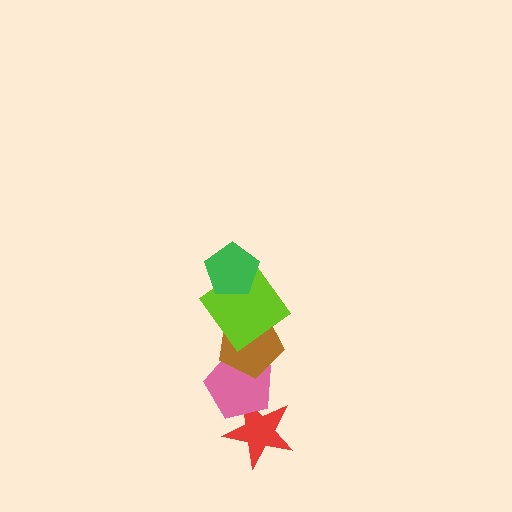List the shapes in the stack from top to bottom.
From top to bottom: the green pentagon, the lime diamond, the brown pentagon, the pink pentagon, the red star.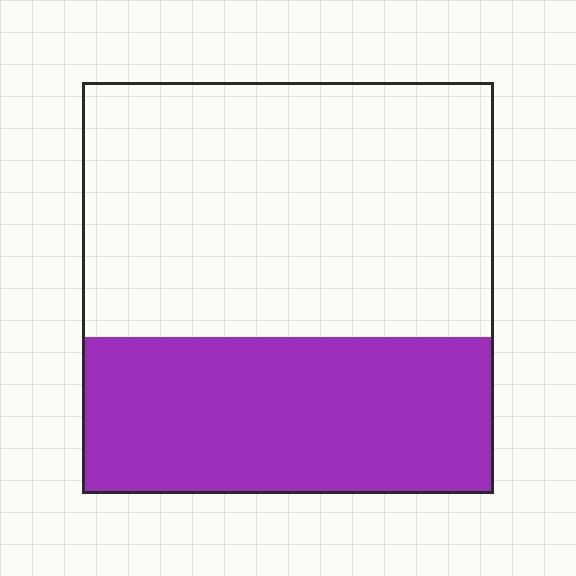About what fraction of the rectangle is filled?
About three eighths (3/8).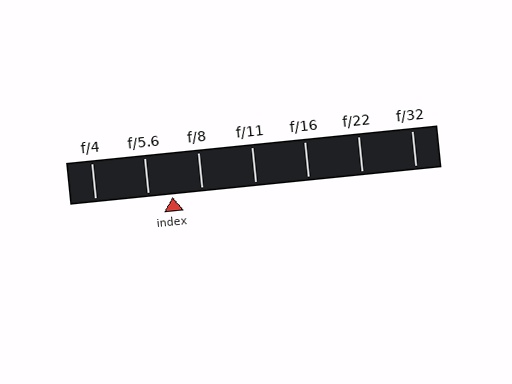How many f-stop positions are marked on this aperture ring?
There are 7 f-stop positions marked.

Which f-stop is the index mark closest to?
The index mark is closest to f/5.6.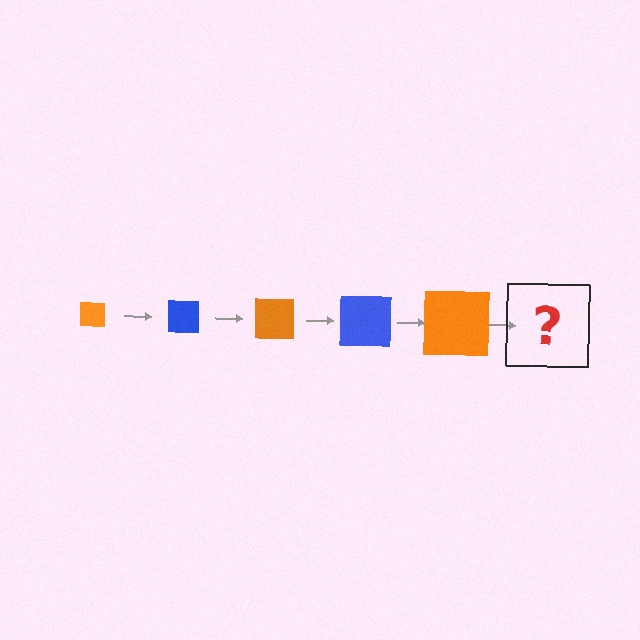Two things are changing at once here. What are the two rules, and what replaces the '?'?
The two rules are that the square grows larger each step and the color cycles through orange and blue. The '?' should be a blue square, larger than the previous one.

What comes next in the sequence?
The next element should be a blue square, larger than the previous one.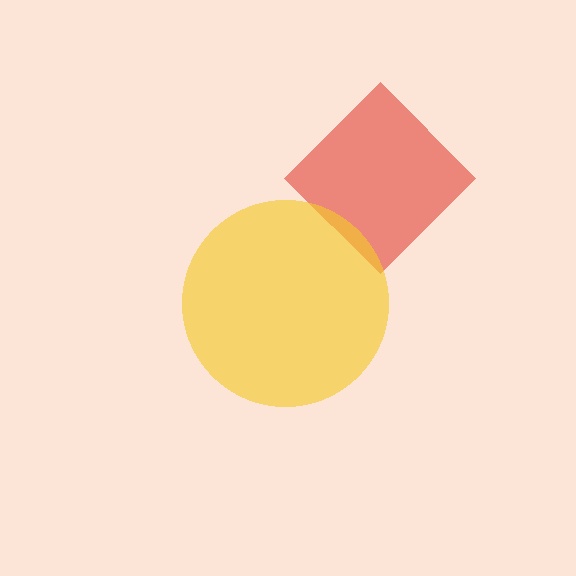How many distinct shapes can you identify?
There are 2 distinct shapes: a red diamond, a yellow circle.